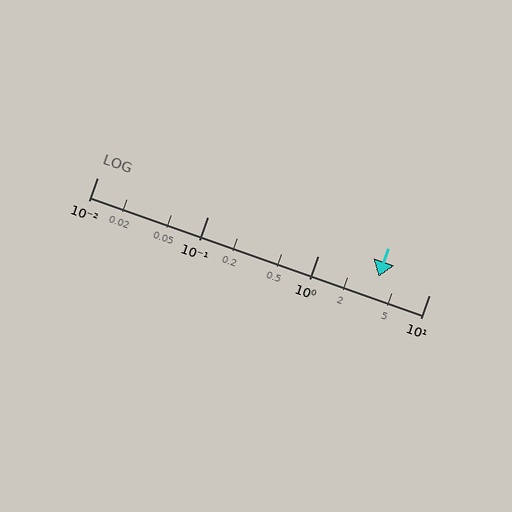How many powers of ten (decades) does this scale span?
The scale spans 3 decades, from 0.01 to 10.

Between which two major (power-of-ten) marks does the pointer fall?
The pointer is between 1 and 10.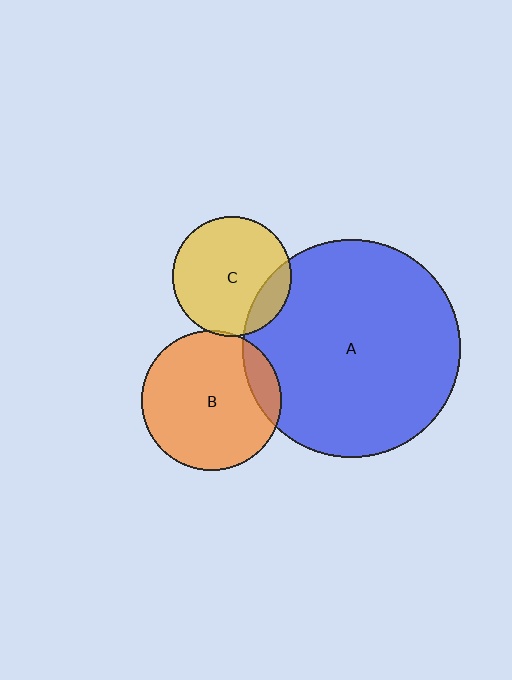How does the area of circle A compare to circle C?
Approximately 3.3 times.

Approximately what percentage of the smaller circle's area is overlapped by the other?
Approximately 15%.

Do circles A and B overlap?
Yes.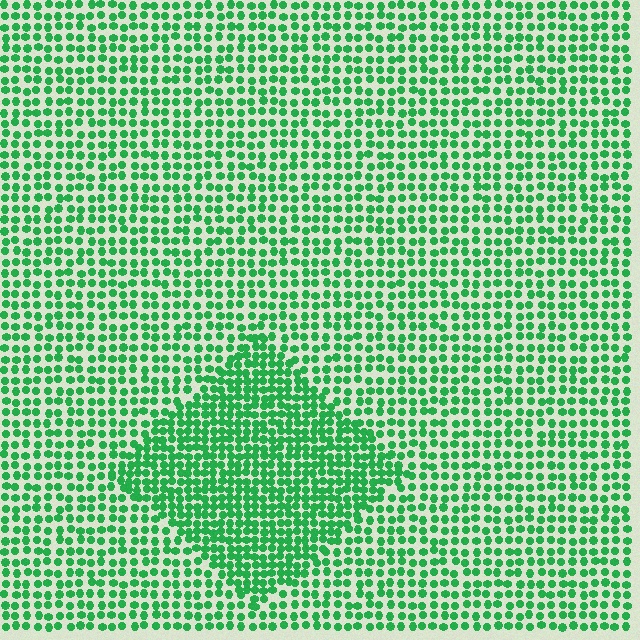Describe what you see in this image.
The image contains small green elements arranged at two different densities. A diamond-shaped region is visible where the elements are more densely packed than the surrounding area.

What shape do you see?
I see a diamond.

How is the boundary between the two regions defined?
The boundary is defined by a change in element density (approximately 1.6x ratio). All elements are the same color, size, and shape.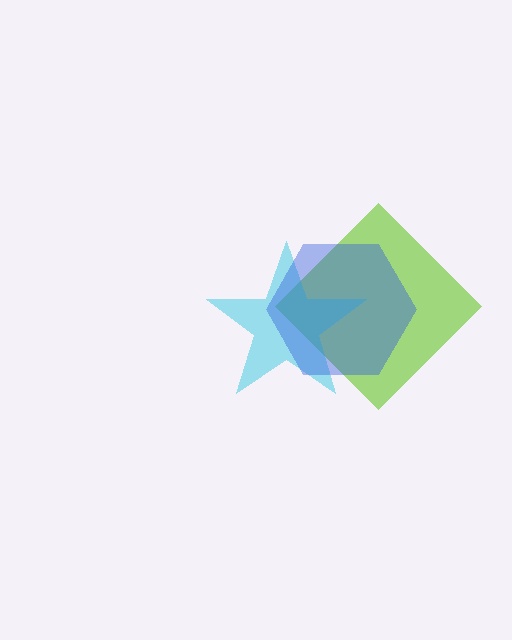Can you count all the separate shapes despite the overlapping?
Yes, there are 3 separate shapes.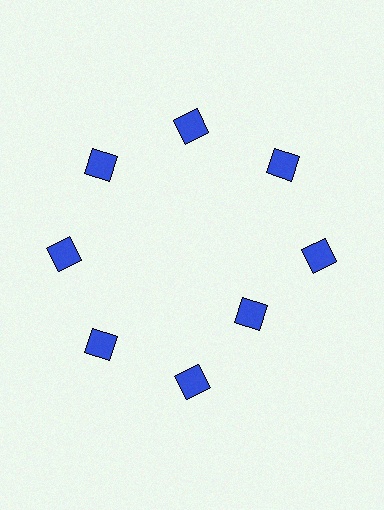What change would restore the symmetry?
The symmetry would be restored by moving it outward, back onto the ring so that all 8 squares sit at equal angles and equal distance from the center.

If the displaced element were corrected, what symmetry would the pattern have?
It would have 8-fold rotational symmetry — the pattern would map onto itself every 45 degrees.